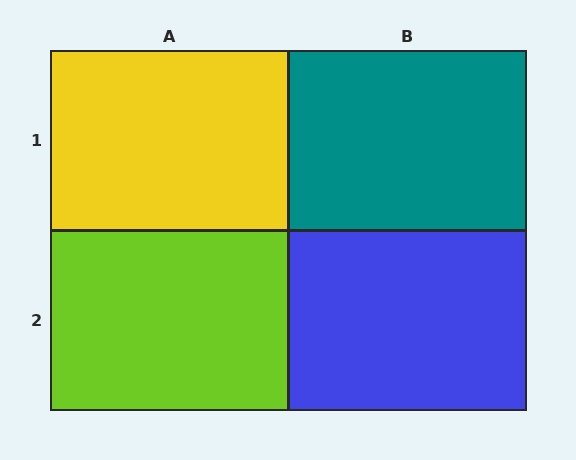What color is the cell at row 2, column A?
Lime.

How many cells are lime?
1 cell is lime.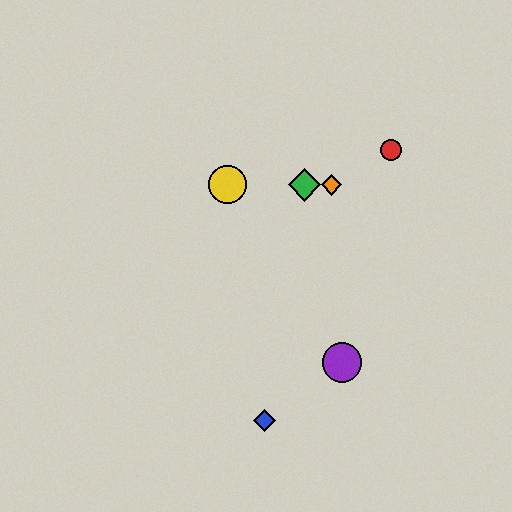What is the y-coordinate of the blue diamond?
The blue diamond is at y≈421.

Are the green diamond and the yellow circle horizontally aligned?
Yes, both are at y≈185.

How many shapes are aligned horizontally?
3 shapes (the green diamond, the yellow circle, the orange diamond) are aligned horizontally.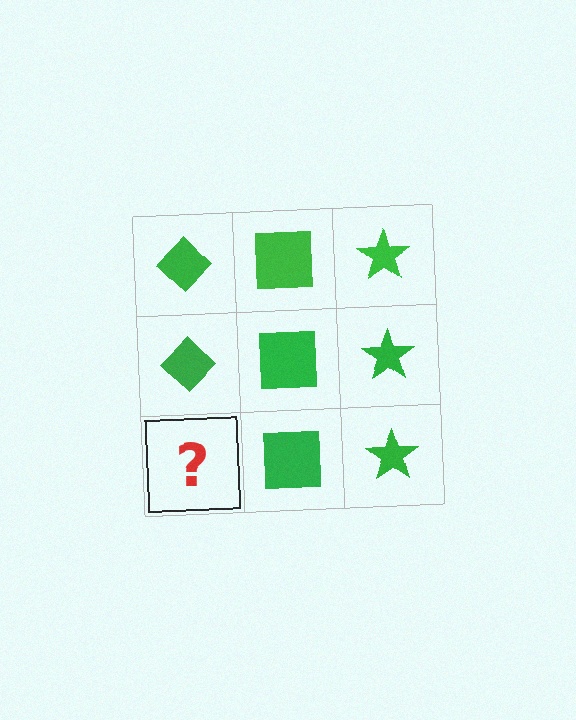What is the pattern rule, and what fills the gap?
The rule is that each column has a consistent shape. The gap should be filled with a green diamond.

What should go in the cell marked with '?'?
The missing cell should contain a green diamond.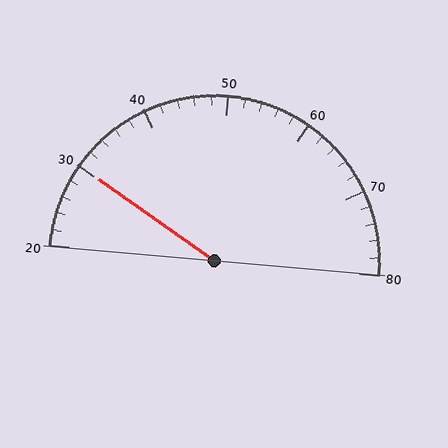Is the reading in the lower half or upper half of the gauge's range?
The reading is in the lower half of the range (20 to 80).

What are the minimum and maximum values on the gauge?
The gauge ranges from 20 to 80.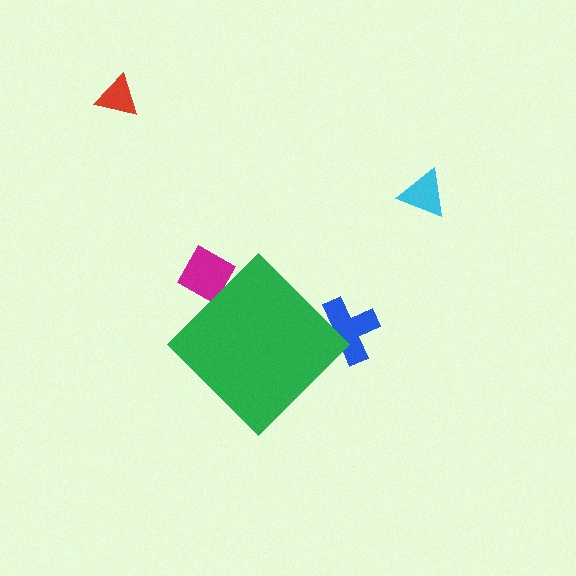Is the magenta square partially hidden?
Yes, the magenta square is partially hidden behind the green diamond.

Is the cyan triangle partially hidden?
No, the cyan triangle is fully visible.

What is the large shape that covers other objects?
A green diamond.